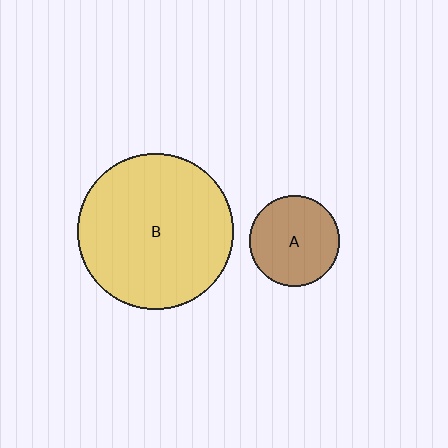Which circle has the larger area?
Circle B (yellow).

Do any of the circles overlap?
No, none of the circles overlap.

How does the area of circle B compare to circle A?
Approximately 3.0 times.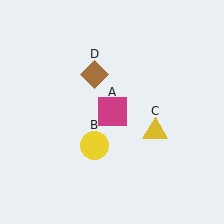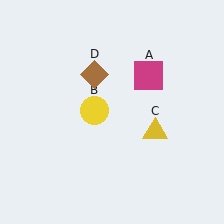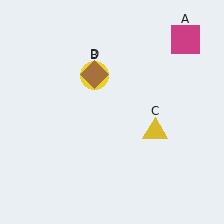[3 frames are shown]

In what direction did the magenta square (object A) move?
The magenta square (object A) moved up and to the right.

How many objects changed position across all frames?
2 objects changed position: magenta square (object A), yellow circle (object B).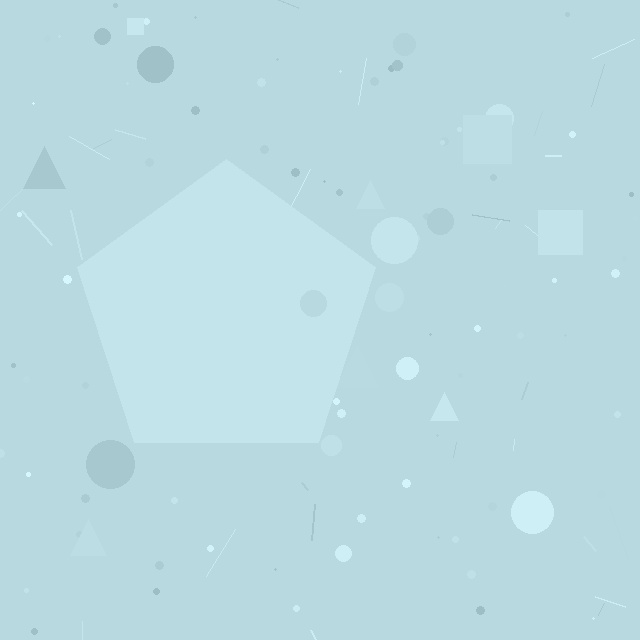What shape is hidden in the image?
A pentagon is hidden in the image.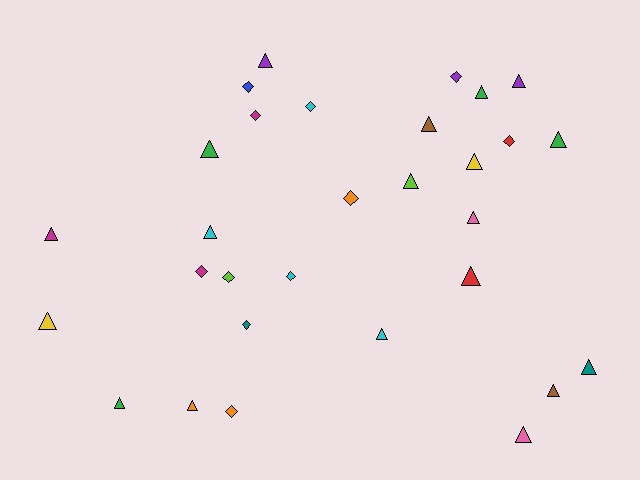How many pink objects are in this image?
There are 2 pink objects.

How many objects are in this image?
There are 30 objects.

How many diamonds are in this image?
There are 11 diamonds.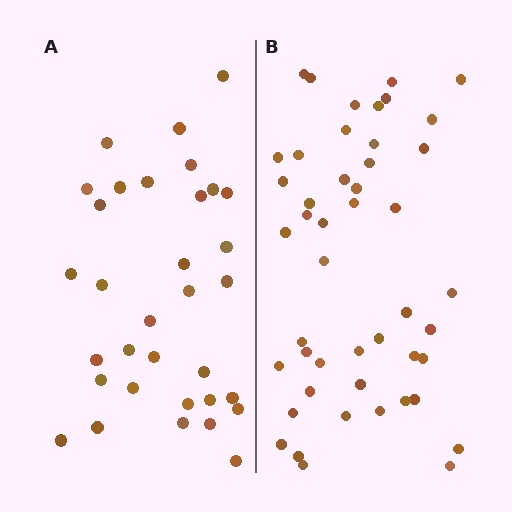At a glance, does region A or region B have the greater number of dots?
Region B (the right region) has more dots.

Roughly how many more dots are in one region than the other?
Region B has approximately 15 more dots than region A.